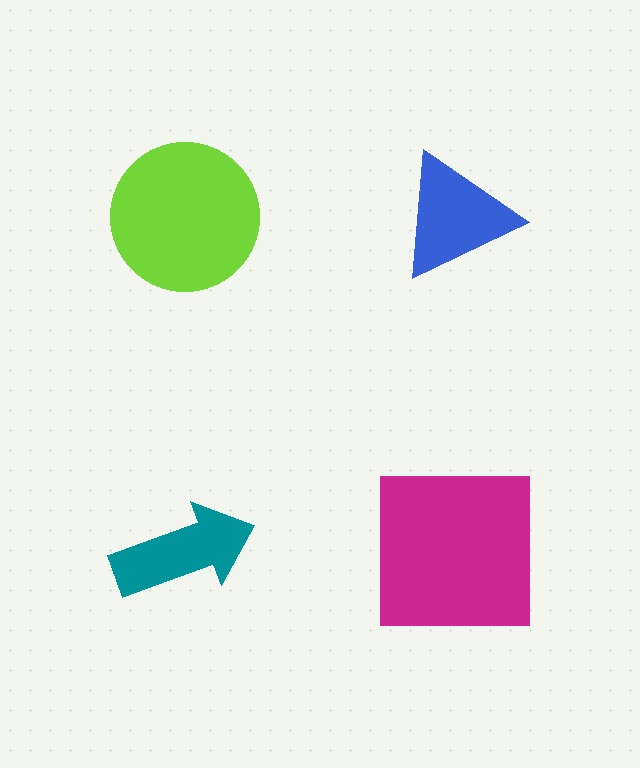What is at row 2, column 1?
A teal arrow.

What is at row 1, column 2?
A blue triangle.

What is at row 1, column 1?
A lime circle.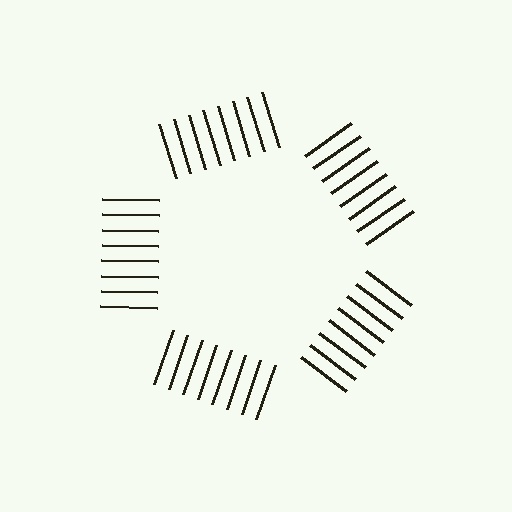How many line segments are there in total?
40 — 8 along each of the 5 edges.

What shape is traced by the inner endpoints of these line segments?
An illusory pentagon — the line segments terminate on its edges but no continuous stroke is drawn.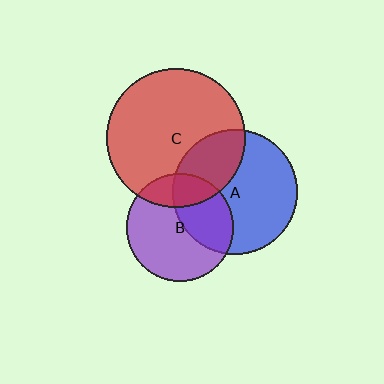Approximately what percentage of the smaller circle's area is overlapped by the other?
Approximately 20%.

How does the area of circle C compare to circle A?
Approximately 1.2 times.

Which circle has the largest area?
Circle C (red).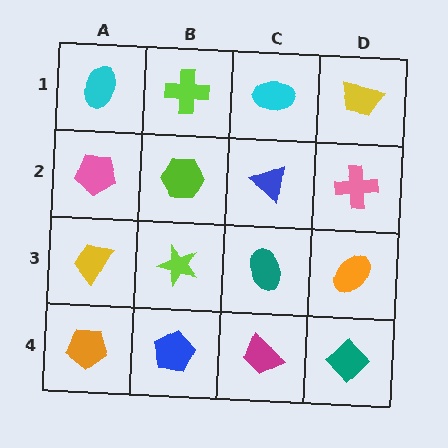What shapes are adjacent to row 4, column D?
An orange ellipse (row 3, column D), a magenta trapezoid (row 4, column C).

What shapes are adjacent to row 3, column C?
A blue triangle (row 2, column C), a magenta trapezoid (row 4, column C), a lime star (row 3, column B), an orange ellipse (row 3, column D).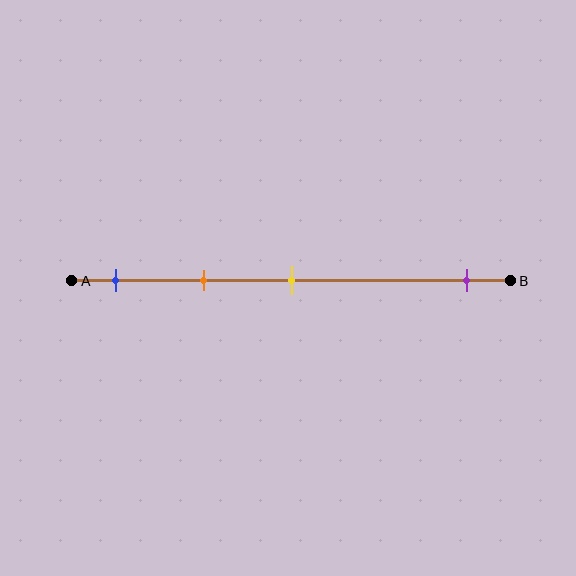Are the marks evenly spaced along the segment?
No, the marks are not evenly spaced.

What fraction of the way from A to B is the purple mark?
The purple mark is approximately 90% (0.9) of the way from A to B.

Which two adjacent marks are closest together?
The blue and orange marks are the closest adjacent pair.